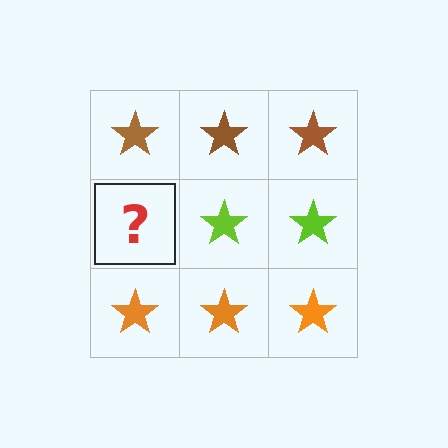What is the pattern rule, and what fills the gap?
The rule is that each row has a consistent color. The gap should be filled with a lime star.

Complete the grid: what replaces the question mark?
The question mark should be replaced with a lime star.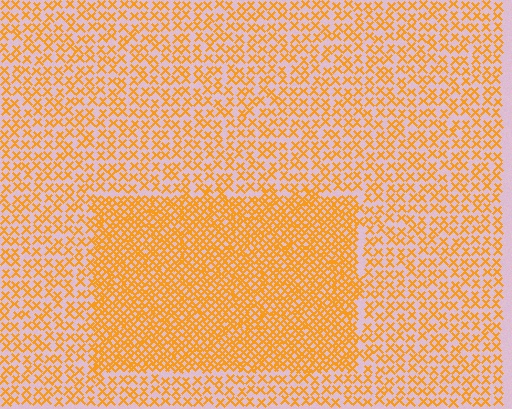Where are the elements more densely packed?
The elements are more densely packed inside the rectangle boundary.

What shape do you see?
I see a rectangle.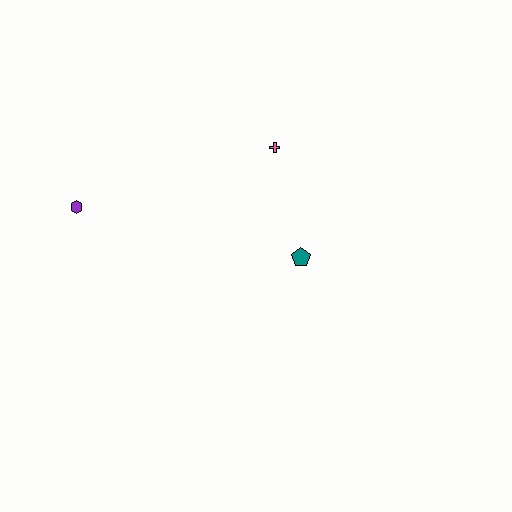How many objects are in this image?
There are 3 objects.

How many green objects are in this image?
There are no green objects.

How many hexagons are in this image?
There is 1 hexagon.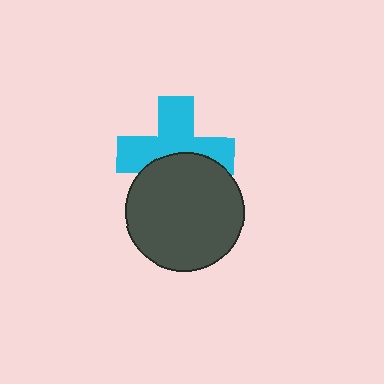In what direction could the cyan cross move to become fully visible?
The cyan cross could move up. That would shift it out from behind the dark gray circle entirely.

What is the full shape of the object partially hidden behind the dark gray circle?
The partially hidden object is a cyan cross.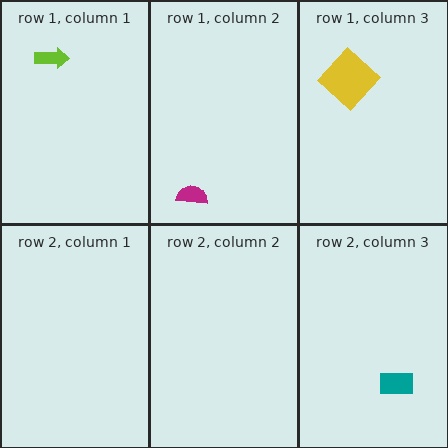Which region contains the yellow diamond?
The row 1, column 3 region.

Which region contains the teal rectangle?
The row 2, column 3 region.